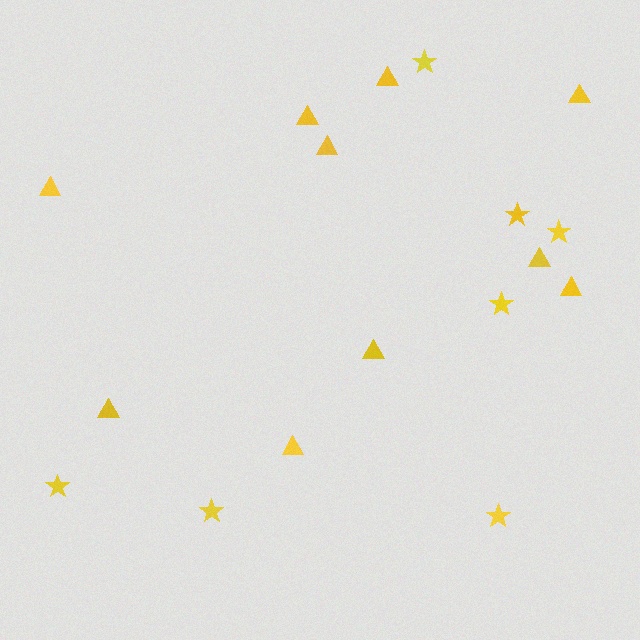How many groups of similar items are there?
There are 2 groups: one group of stars (7) and one group of triangles (10).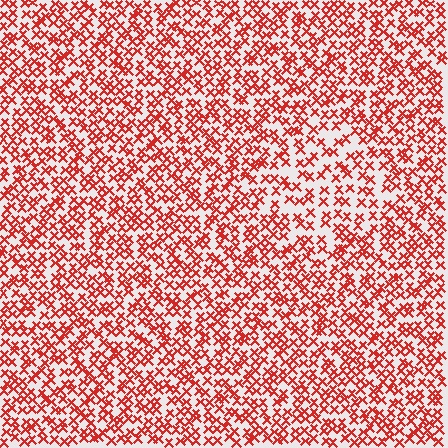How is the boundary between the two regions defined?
The boundary is defined by a change in element density (approximately 1.6x ratio). All elements are the same color, size, and shape.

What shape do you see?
I see a diamond.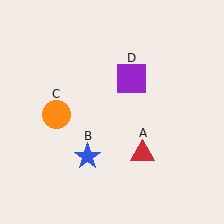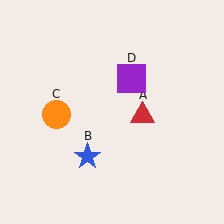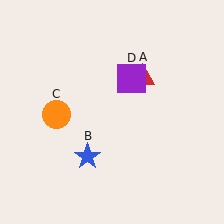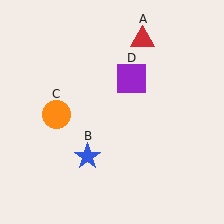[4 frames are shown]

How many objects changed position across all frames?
1 object changed position: red triangle (object A).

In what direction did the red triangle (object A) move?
The red triangle (object A) moved up.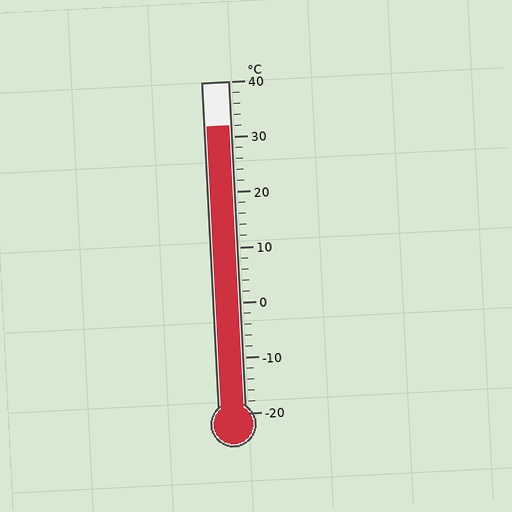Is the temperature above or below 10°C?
The temperature is above 10°C.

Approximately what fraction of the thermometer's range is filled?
The thermometer is filled to approximately 85% of its range.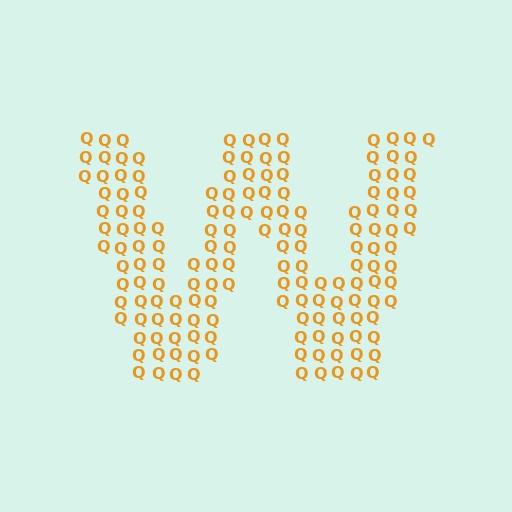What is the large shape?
The large shape is the letter W.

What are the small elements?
The small elements are letter Q's.